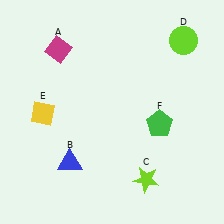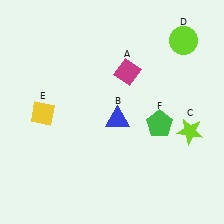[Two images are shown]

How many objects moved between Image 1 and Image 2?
3 objects moved between the two images.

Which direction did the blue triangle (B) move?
The blue triangle (B) moved right.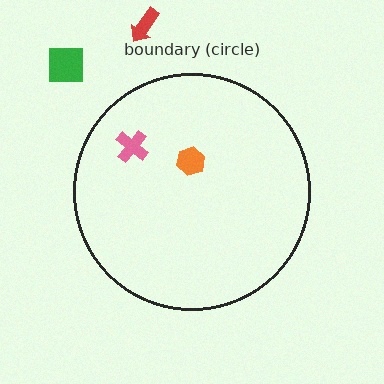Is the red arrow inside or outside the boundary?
Outside.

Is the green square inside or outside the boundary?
Outside.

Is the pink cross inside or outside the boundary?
Inside.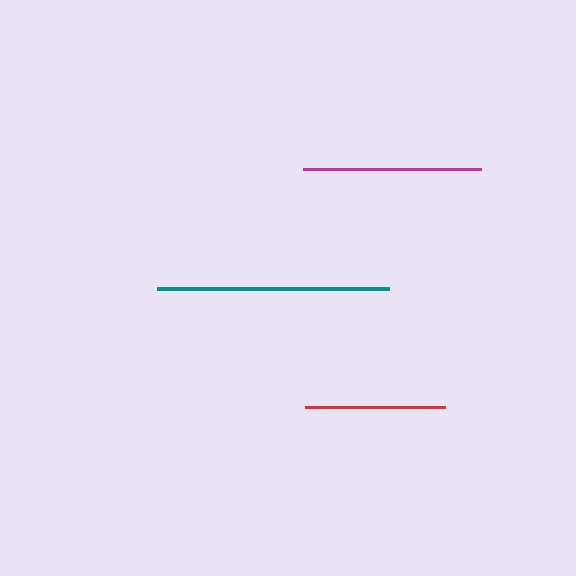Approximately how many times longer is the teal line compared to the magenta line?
The teal line is approximately 1.3 times the length of the magenta line.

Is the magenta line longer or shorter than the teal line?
The teal line is longer than the magenta line.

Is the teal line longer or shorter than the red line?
The teal line is longer than the red line.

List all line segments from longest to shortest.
From longest to shortest: teal, magenta, red.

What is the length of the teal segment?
The teal segment is approximately 232 pixels long.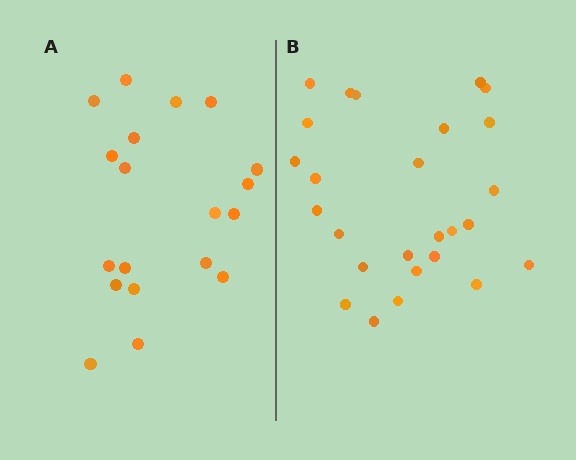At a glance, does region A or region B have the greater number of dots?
Region B (the right region) has more dots.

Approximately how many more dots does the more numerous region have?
Region B has roughly 8 or so more dots than region A.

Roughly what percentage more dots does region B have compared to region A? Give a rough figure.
About 35% more.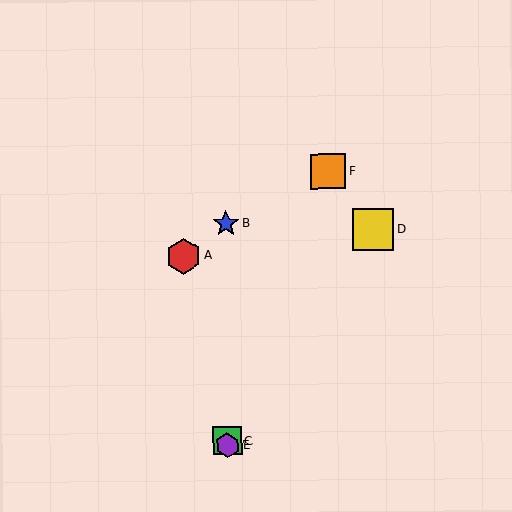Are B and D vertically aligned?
No, B is at x≈226 and D is at x≈373.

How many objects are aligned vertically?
3 objects (B, C, E) are aligned vertically.